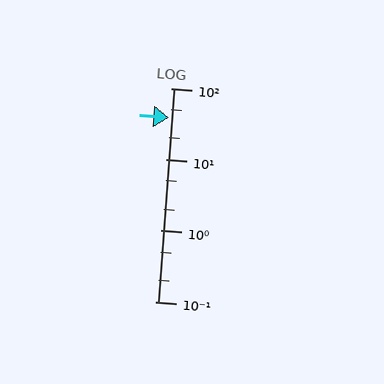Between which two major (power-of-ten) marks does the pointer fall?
The pointer is between 10 and 100.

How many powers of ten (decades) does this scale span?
The scale spans 3 decades, from 0.1 to 100.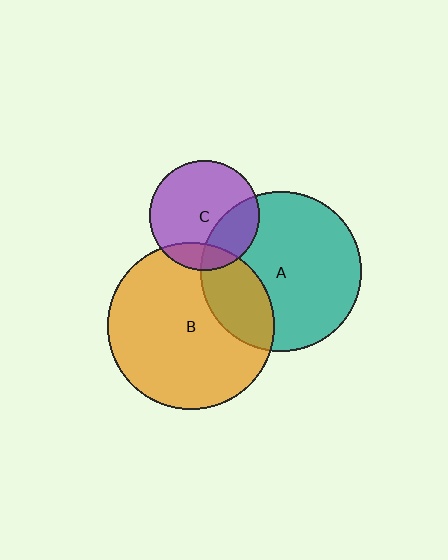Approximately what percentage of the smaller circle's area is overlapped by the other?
Approximately 25%.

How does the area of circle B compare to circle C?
Approximately 2.3 times.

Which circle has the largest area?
Circle B (orange).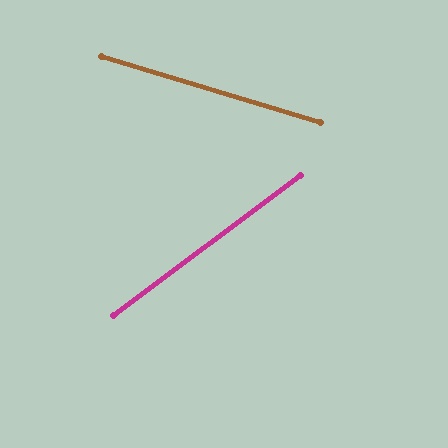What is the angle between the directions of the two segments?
Approximately 54 degrees.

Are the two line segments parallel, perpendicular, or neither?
Neither parallel nor perpendicular — they differ by about 54°.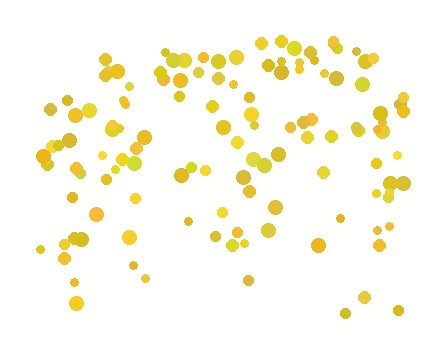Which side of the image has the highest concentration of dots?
The top.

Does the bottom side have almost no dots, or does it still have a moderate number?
Still a moderate number, just noticeably fewer than the top.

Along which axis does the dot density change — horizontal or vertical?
Vertical.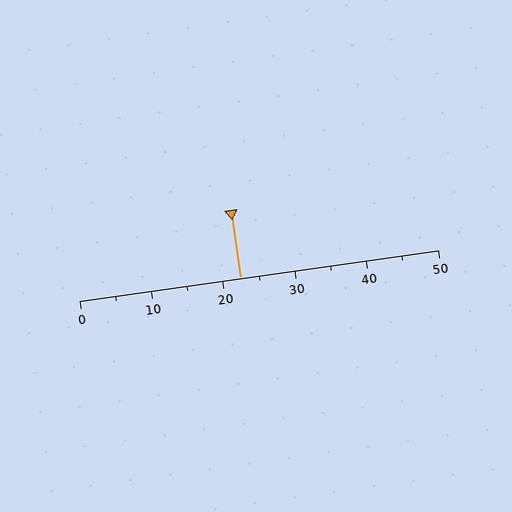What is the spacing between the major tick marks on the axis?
The major ticks are spaced 10 apart.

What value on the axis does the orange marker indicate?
The marker indicates approximately 22.5.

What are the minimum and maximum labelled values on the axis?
The axis runs from 0 to 50.